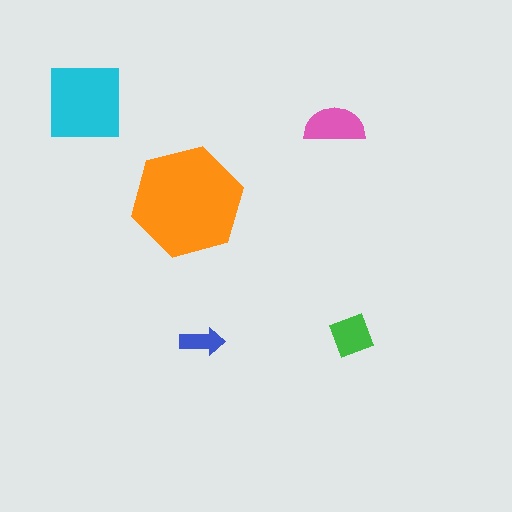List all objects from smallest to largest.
The blue arrow, the green diamond, the pink semicircle, the cyan square, the orange hexagon.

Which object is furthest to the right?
The green diamond is rightmost.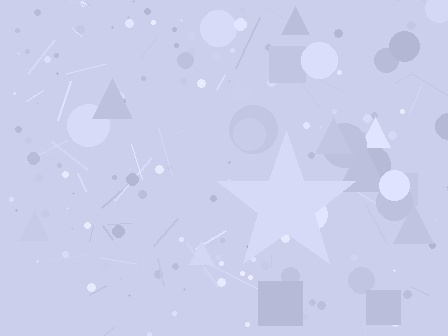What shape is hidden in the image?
A star is hidden in the image.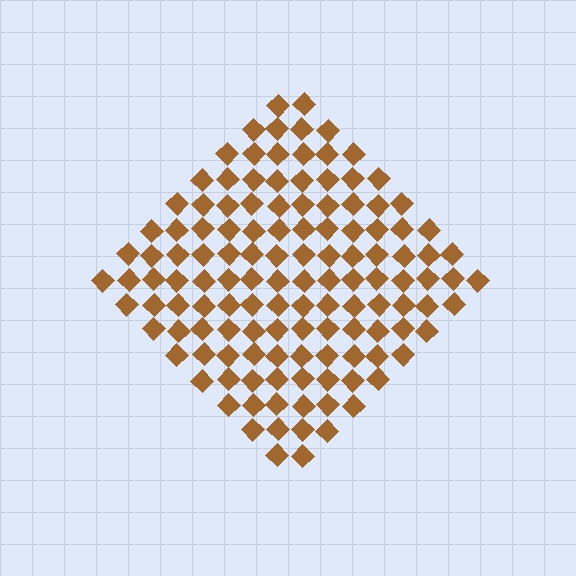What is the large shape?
The large shape is a diamond.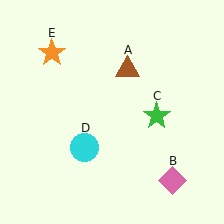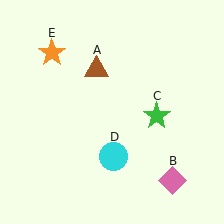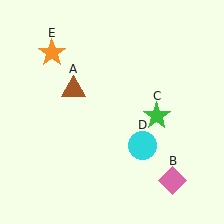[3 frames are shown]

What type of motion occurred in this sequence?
The brown triangle (object A), cyan circle (object D) rotated counterclockwise around the center of the scene.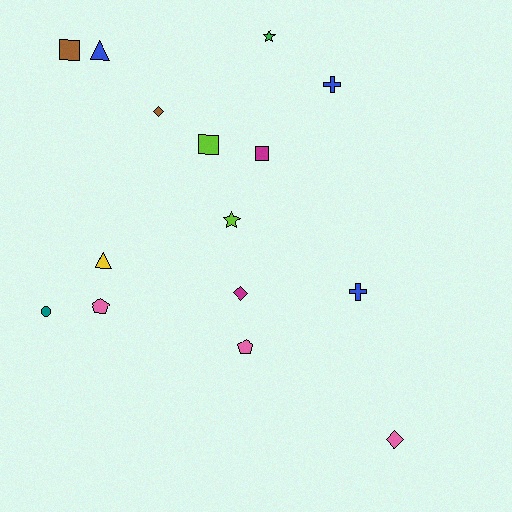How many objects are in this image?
There are 15 objects.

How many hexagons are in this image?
There are no hexagons.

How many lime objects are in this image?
There are 2 lime objects.